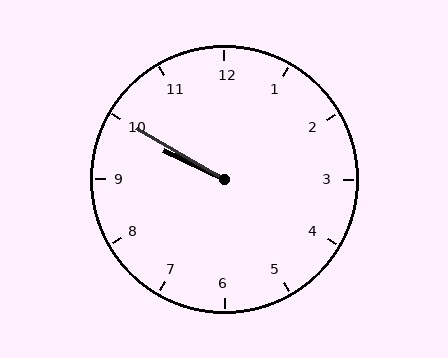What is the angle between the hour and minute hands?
Approximately 5 degrees.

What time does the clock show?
9:50.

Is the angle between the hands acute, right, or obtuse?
It is acute.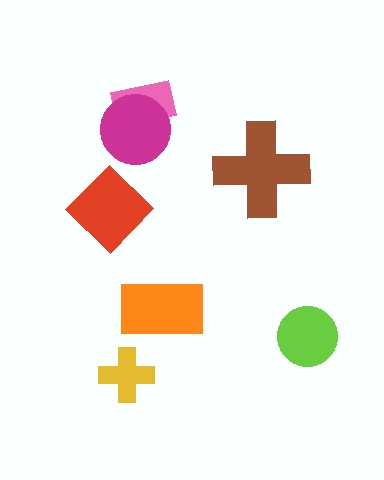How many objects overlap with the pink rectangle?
1 object overlaps with the pink rectangle.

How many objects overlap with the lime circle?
0 objects overlap with the lime circle.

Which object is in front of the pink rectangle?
The magenta circle is in front of the pink rectangle.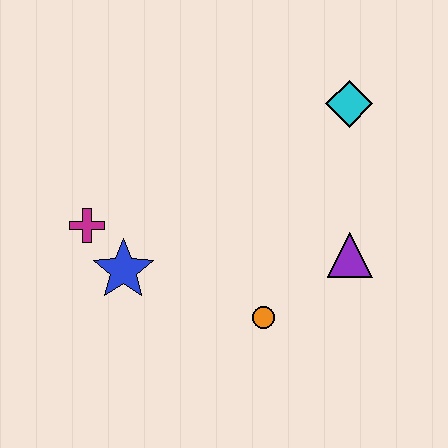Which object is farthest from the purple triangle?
The magenta cross is farthest from the purple triangle.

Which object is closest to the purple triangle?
The orange circle is closest to the purple triangle.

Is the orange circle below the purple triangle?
Yes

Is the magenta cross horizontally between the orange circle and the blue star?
No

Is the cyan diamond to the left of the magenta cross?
No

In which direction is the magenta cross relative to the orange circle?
The magenta cross is to the left of the orange circle.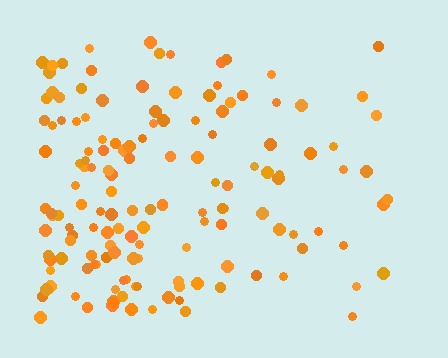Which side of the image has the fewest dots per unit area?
The right.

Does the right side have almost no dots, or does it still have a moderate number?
Still a moderate number, just noticeably fewer than the left.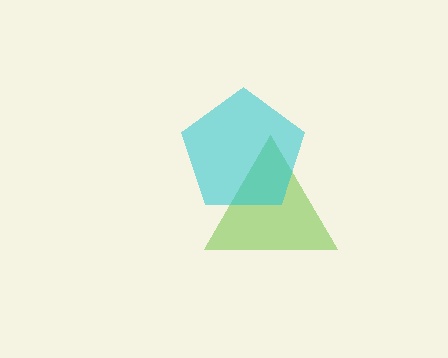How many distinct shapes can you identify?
There are 2 distinct shapes: a lime triangle, a cyan pentagon.